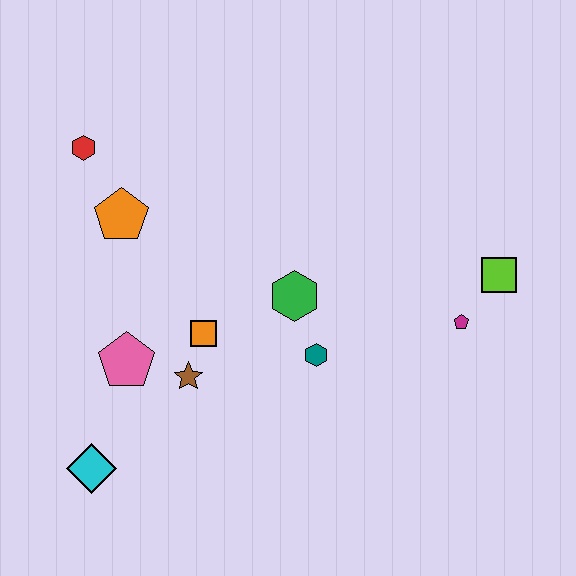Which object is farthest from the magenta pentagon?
The red hexagon is farthest from the magenta pentagon.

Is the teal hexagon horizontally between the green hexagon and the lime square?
Yes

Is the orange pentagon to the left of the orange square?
Yes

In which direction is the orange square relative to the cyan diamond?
The orange square is above the cyan diamond.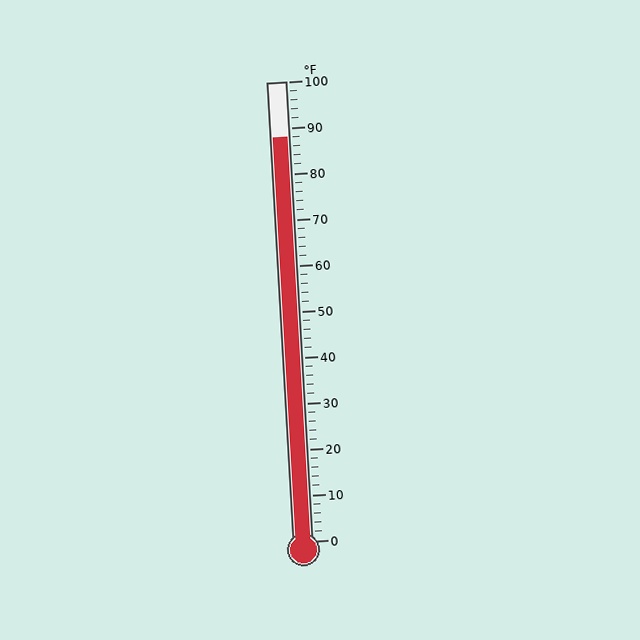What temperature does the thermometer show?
The thermometer shows approximately 88°F.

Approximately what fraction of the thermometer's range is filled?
The thermometer is filled to approximately 90% of its range.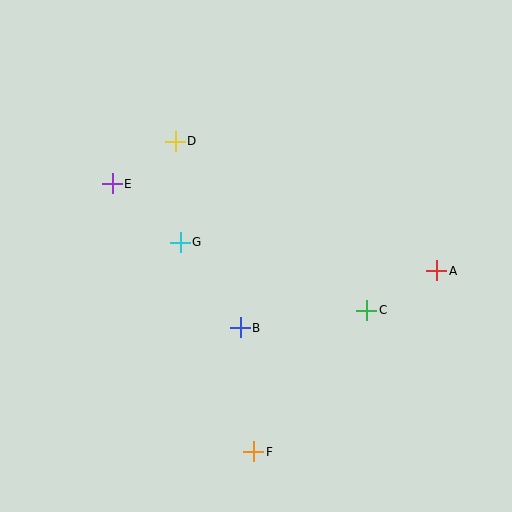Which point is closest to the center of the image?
Point B at (240, 328) is closest to the center.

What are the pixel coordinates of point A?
Point A is at (437, 271).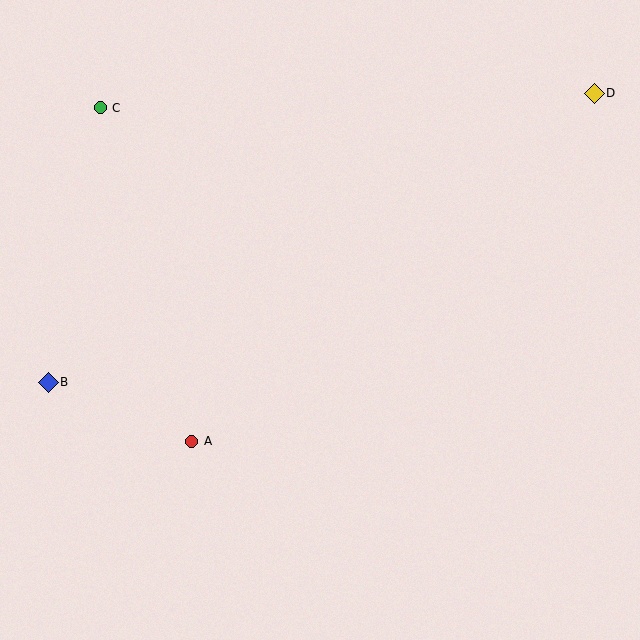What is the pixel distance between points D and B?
The distance between D and B is 618 pixels.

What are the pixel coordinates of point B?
Point B is at (48, 382).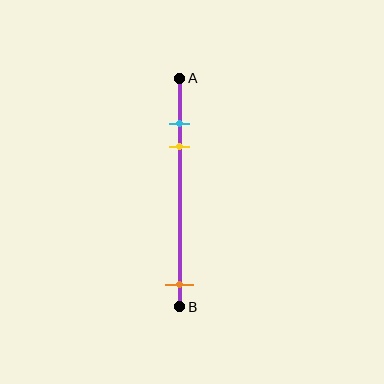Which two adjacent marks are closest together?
The cyan and yellow marks are the closest adjacent pair.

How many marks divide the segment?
There are 3 marks dividing the segment.